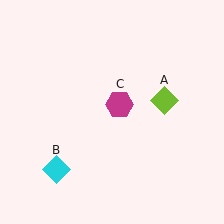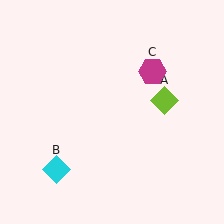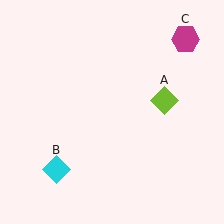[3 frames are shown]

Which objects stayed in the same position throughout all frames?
Lime diamond (object A) and cyan diamond (object B) remained stationary.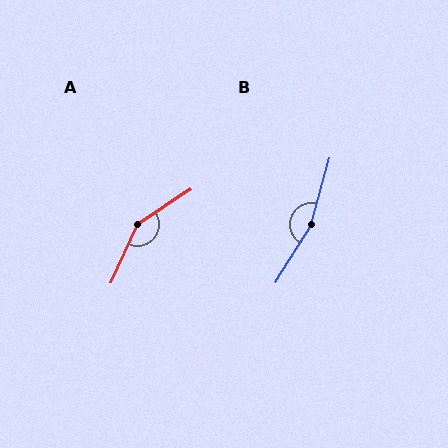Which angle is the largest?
B, at approximately 164 degrees.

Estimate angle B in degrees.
Approximately 164 degrees.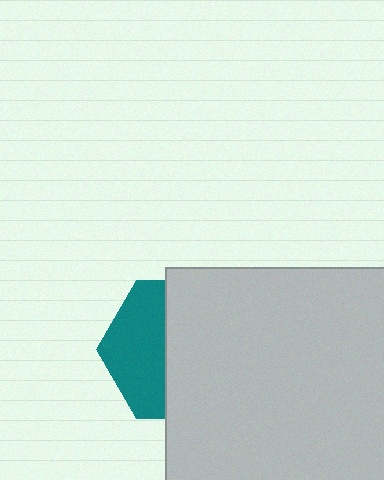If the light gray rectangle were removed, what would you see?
You would see the complete teal hexagon.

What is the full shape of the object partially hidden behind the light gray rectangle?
The partially hidden object is a teal hexagon.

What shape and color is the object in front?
The object in front is a light gray rectangle.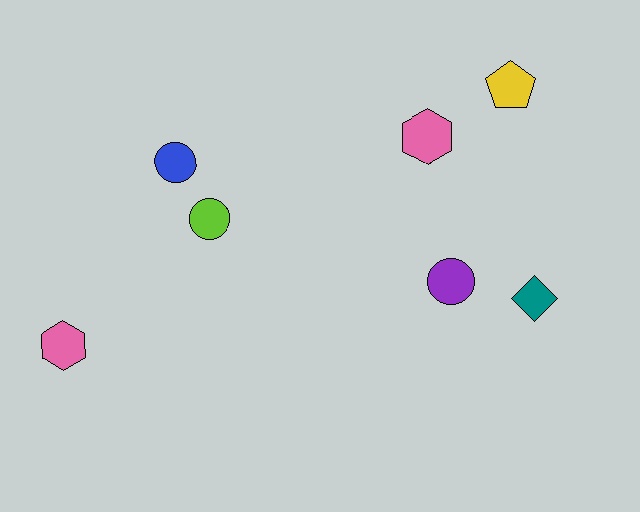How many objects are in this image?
There are 7 objects.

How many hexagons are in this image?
There are 2 hexagons.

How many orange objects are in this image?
There are no orange objects.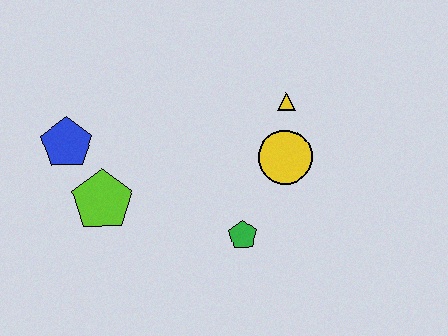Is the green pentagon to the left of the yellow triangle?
Yes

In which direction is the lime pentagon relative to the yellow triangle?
The lime pentagon is to the left of the yellow triangle.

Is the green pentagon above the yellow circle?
No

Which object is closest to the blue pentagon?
The lime pentagon is closest to the blue pentagon.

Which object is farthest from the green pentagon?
The blue pentagon is farthest from the green pentagon.